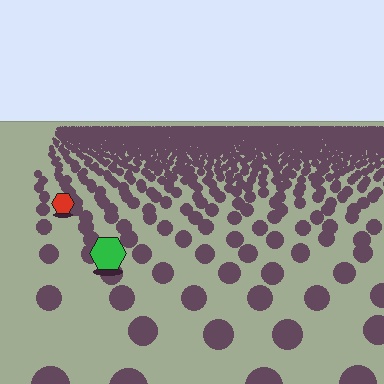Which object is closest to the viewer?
The green hexagon is closest. The texture marks near it are larger and more spread out.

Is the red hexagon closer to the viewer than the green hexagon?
No. The green hexagon is closer — you can tell from the texture gradient: the ground texture is coarser near it.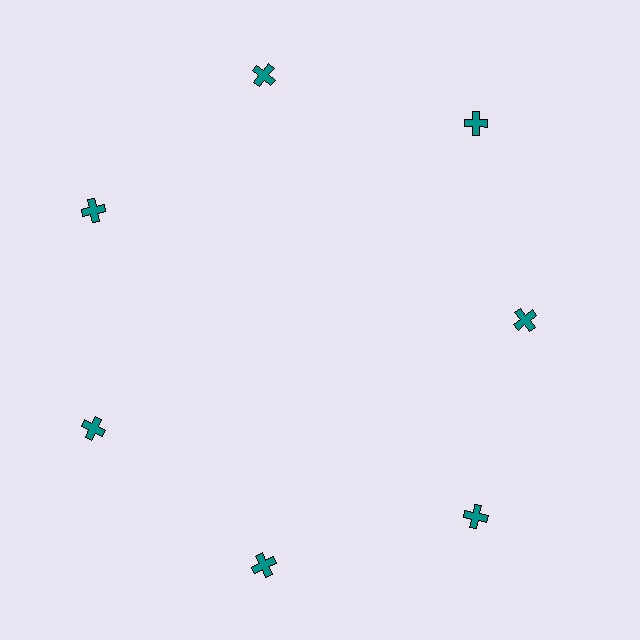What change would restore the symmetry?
The symmetry would be restored by moving it outward, back onto the ring so that all 7 crosses sit at equal angles and equal distance from the center.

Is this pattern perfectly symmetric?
No. The 7 teal crosses are arranged in a ring, but one element near the 3 o'clock position is pulled inward toward the center, breaking the 7-fold rotational symmetry.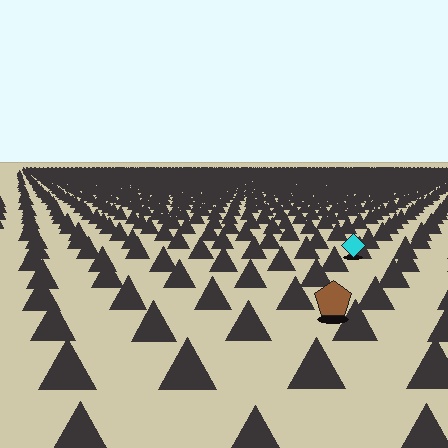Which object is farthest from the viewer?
The cyan diamond is farthest from the viewer. It appears smaller and the ground texture around it is denser.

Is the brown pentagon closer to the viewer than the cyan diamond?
Yes. The brown pentagon is closer — you can tell from the texture gradient: the ground texture is coarser near it.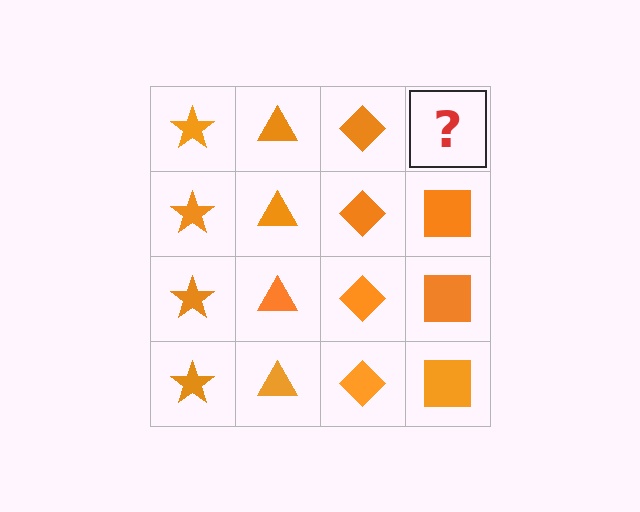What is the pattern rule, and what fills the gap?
The rule is that each column has a consistent shape. The gap should be filled with an orange square.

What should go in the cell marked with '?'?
The missing cell should contain an orange square.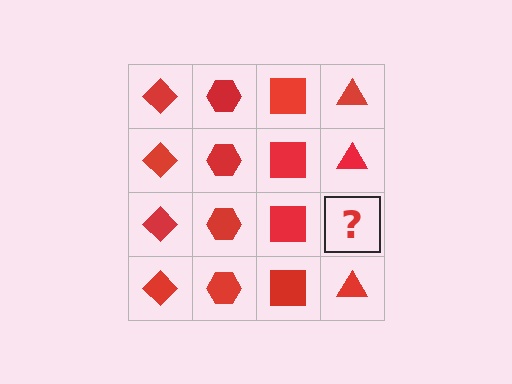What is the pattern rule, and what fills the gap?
The rule is that each column has a consistent shape. The gap should be filled with a red triangle.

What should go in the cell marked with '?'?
The missing cell should contain a red triangle.